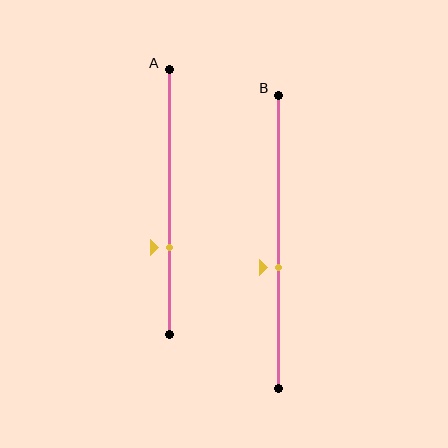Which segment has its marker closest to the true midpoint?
Segment B has its marker closest to the true midpoint.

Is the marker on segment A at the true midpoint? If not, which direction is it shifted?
No, the marker on segment A is shifted downward by about 17% of the segment length.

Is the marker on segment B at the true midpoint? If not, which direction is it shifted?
No, the marker on segment B is shifted downward by about 9% of the segment length.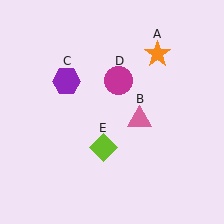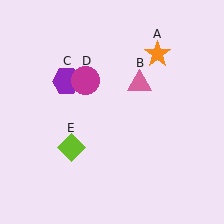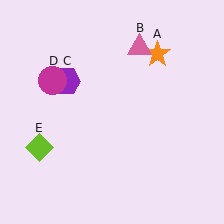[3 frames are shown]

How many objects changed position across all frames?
3 objects changed position: pink triangle (object B), magenta circle (object D), lime diamond (object E).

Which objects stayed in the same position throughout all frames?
Orange star (object A) and purple hexagon (object C) remained stationary.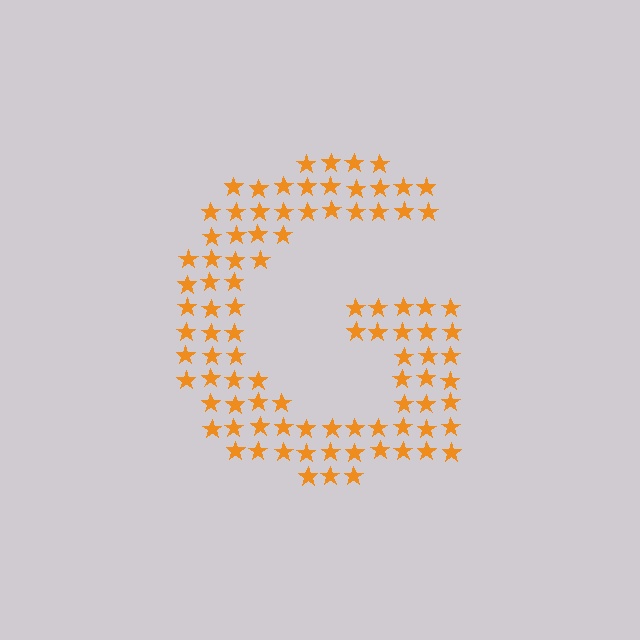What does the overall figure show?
The overall figure shows the letter G.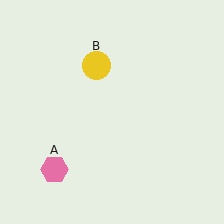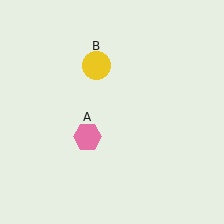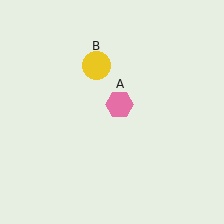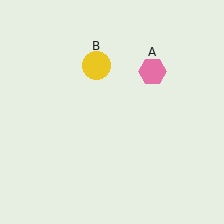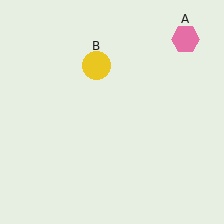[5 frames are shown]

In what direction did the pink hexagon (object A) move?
The pink hexagon (object A) moved up and to the right.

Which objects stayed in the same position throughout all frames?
Yellow circle (object B) remained stationary.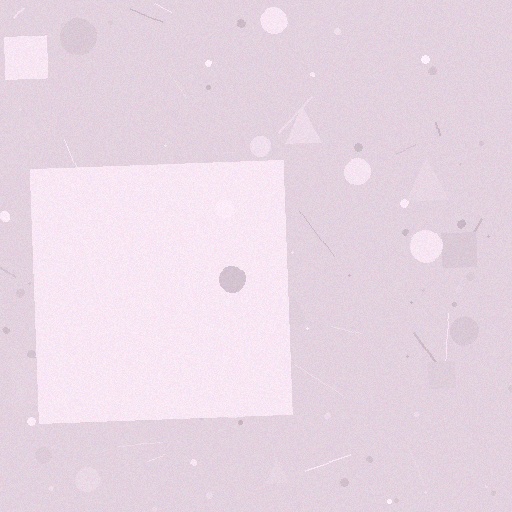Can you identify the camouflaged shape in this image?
The camouflaged shape is a square.